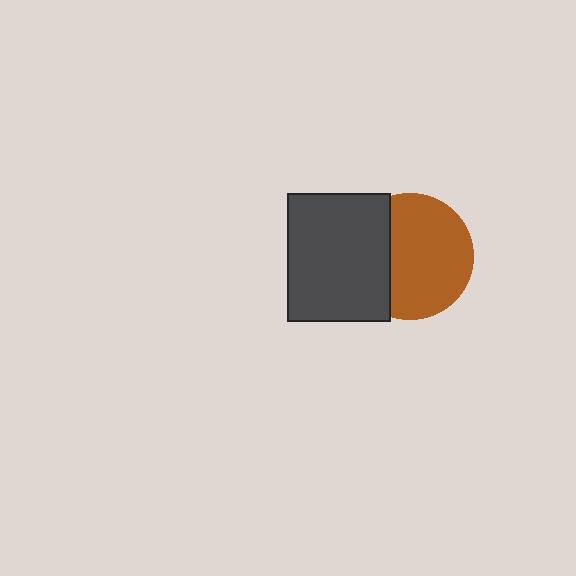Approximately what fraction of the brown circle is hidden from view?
Roughly 32% of the brown circle is hidden behind the dark gray rectangle.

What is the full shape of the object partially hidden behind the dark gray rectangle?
The partially hidden object is a brown circle.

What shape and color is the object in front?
The object in front is a dark gray rectangle.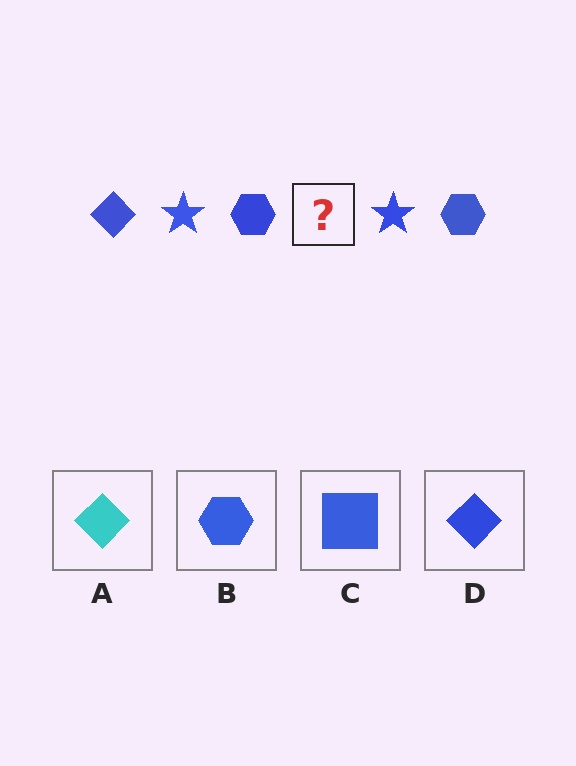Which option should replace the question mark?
Option D.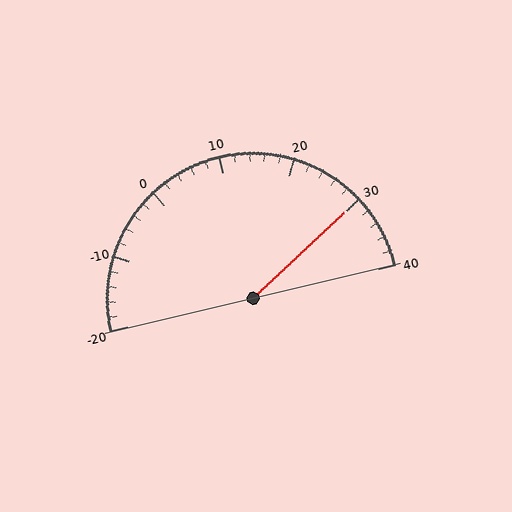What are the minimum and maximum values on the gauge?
The gauge ranges from -20 to 40.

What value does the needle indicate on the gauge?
The needle indicates approximately 30.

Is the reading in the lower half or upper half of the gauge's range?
The reading is in the upper half of the range (-20 to 40).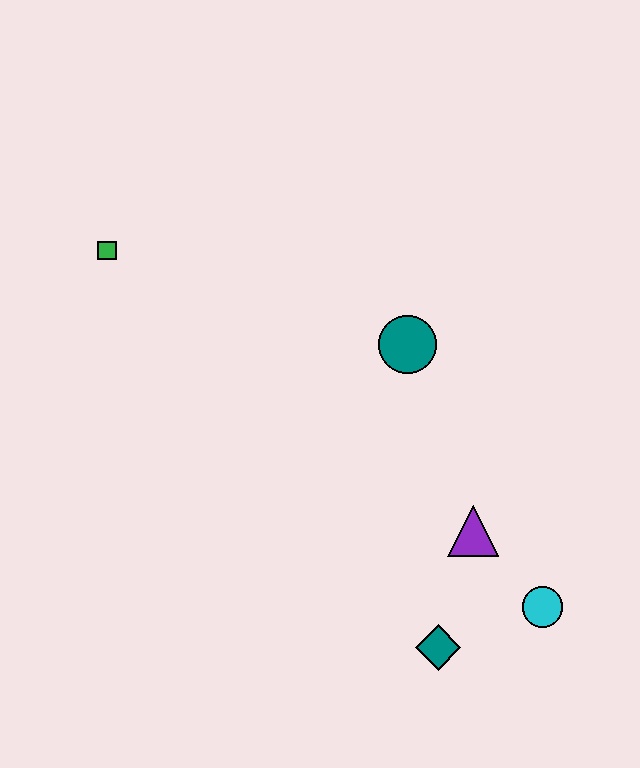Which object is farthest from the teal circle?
The green square is farthest from the teal circle.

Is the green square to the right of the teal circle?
No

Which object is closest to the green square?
The teal circle is closest to the green square.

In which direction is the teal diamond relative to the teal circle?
The teal diamond is below the teal circle.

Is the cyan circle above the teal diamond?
Yes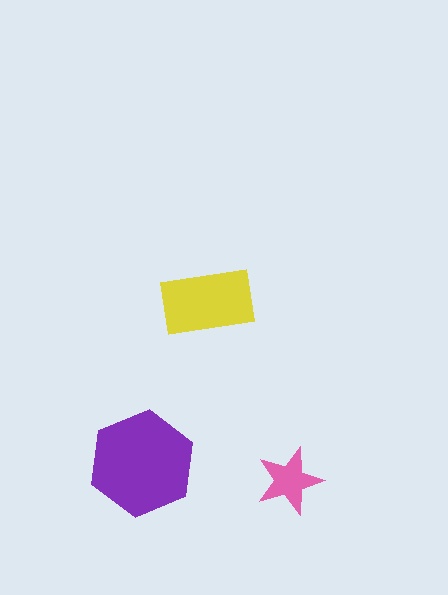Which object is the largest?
The purple hexagon.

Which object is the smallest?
The pink star.